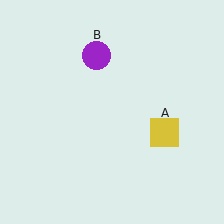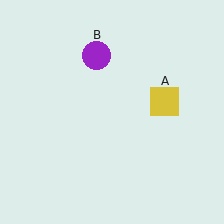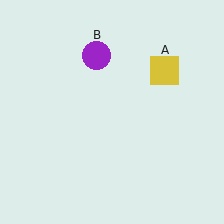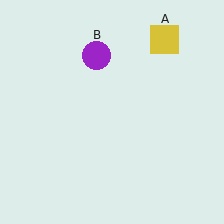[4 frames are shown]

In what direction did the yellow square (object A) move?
The yellow square (object A) moved up.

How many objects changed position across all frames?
1 object changed position: yellow square (object A).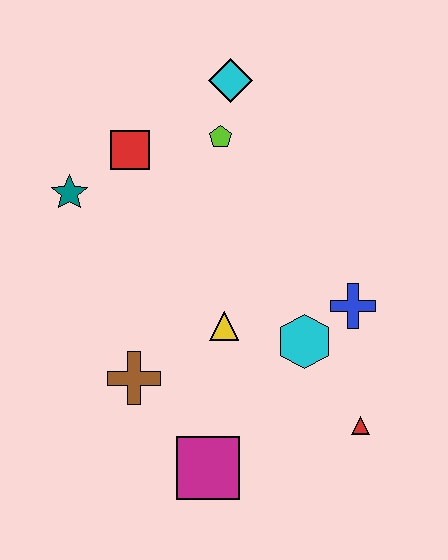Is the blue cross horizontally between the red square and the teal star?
No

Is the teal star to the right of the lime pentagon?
No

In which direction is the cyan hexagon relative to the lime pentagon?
The cyan hexagon is below the lime pentagon.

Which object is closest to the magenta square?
The brown cross is closest to the magenta square.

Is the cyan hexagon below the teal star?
Yes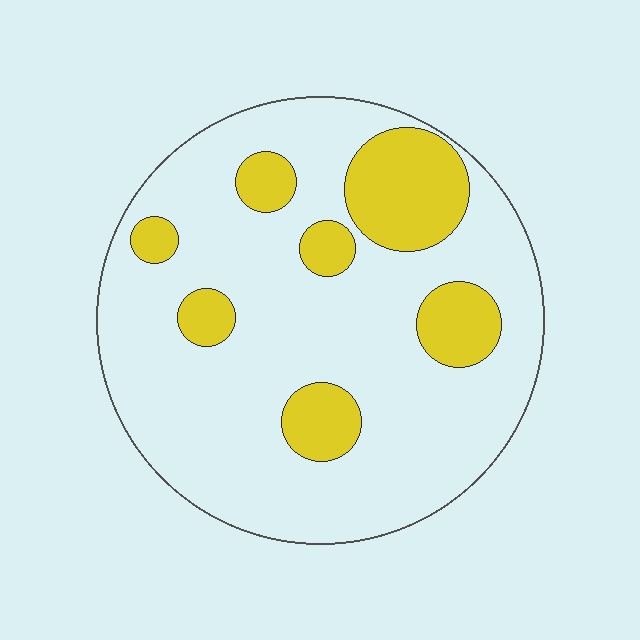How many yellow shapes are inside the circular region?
7.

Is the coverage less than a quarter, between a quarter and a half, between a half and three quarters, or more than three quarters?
Less than a quarter.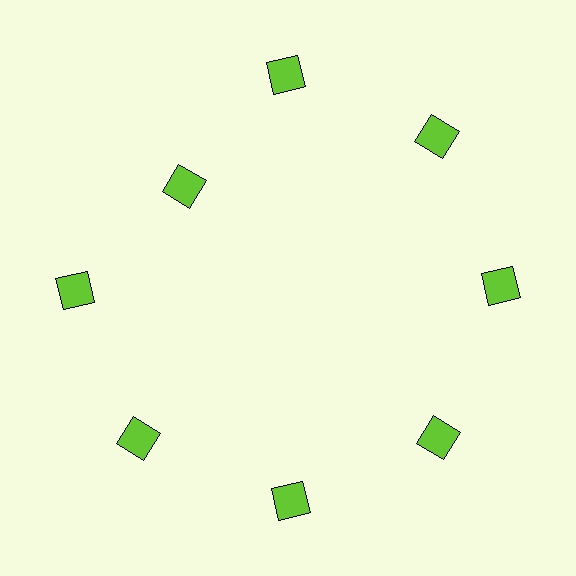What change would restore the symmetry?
The symmetry would be restored by moving it outward, back onto the ring so that all 8 squares sit at equal angles and equal distance from the center.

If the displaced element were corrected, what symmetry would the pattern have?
It would have 8-fold rotational symmetry — the pattern would map onto itself every 45 degrees.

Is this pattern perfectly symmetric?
No. The 8 lime squares are arranged in a ring, but one element near the 10 o'clock position is pulled inward toward the center, breaking the 8-fold rotational symmetry.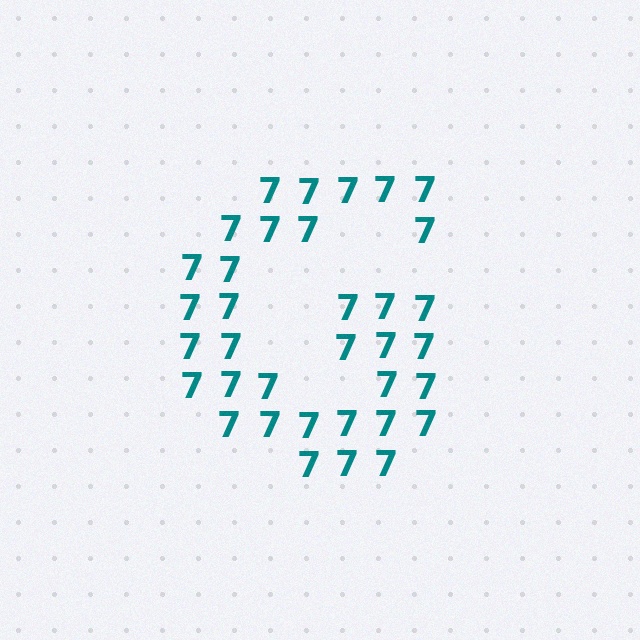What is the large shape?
The large shape is the letter G.